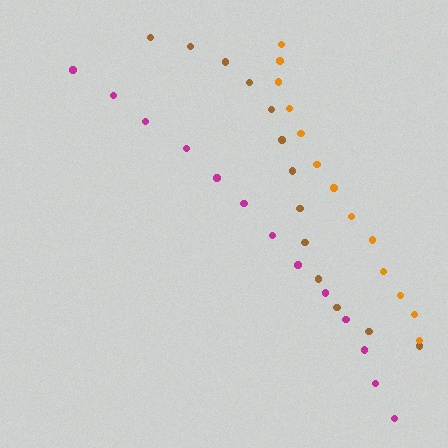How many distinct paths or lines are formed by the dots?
There are 3 distinct paths.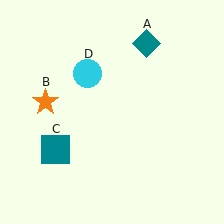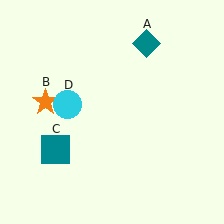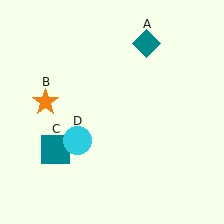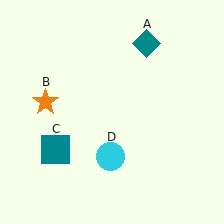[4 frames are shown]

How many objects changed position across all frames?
1 object changed position: cyan circle (object D).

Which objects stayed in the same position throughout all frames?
Teal diamond (object A) and orange star (object B) and teal square (object C) remained stationary.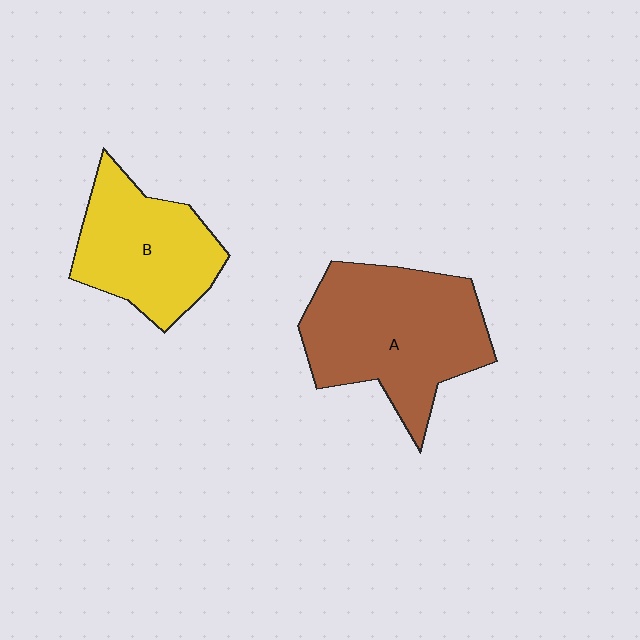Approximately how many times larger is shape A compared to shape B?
Approximately 1.4 times.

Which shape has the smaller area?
Shape B (yellow).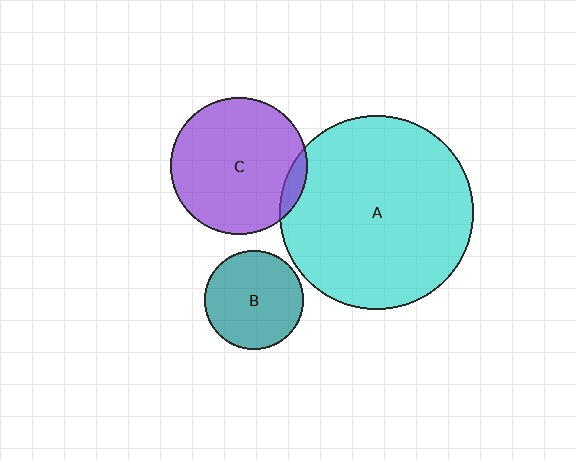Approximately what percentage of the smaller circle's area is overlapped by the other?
Approximately 5%.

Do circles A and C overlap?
Yes.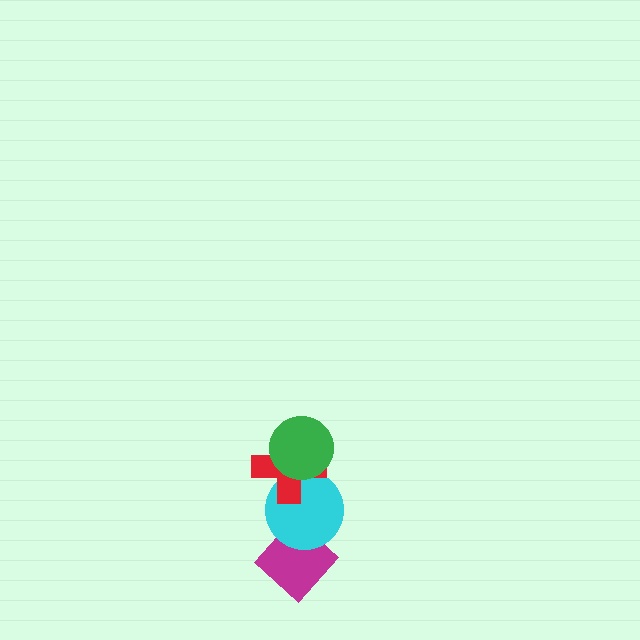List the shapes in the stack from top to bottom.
From top to bottom: the green circle, the red cross, the cyan circle, the magenta diamond.